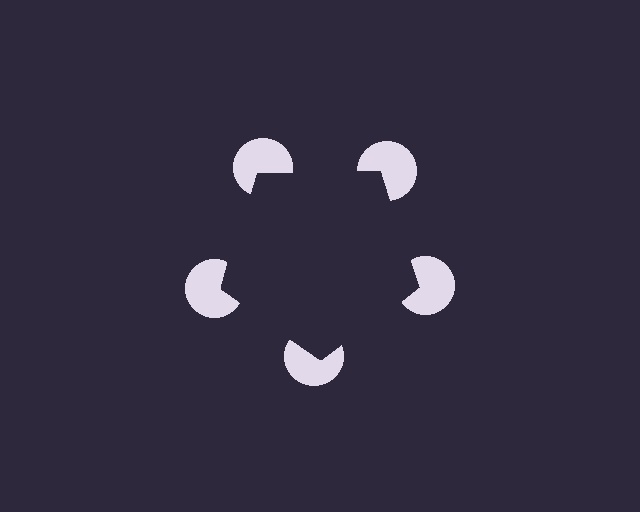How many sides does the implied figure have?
5 sides.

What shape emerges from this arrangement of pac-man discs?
An illusory pentagon — its edges are inferred from the aligned wedge cuts in the pac-man discs, not physically drawn.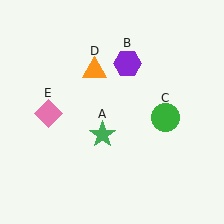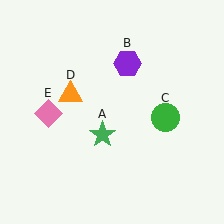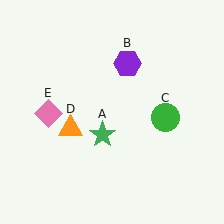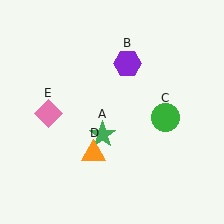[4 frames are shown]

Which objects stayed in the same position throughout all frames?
Green star (object A) and purple hexagon (object B) and green circle (object C) and pink diamond (object E) remained stationary.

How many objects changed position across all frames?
1 object changed position: orange triangle (object D).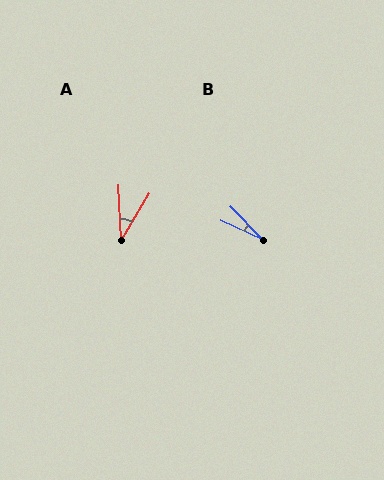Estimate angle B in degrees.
Approximately 21 degrees.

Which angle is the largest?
A, at approximately 34 degrees.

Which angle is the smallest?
B, at approximately 21 degrees.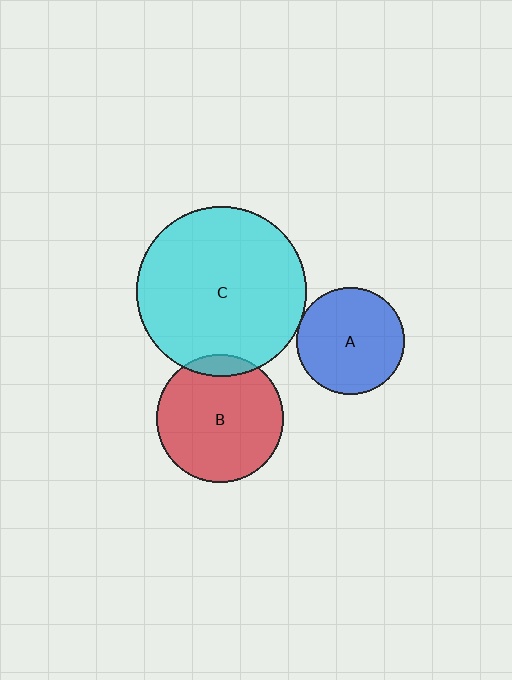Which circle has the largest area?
Circle C (cyan).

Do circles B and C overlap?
Yes.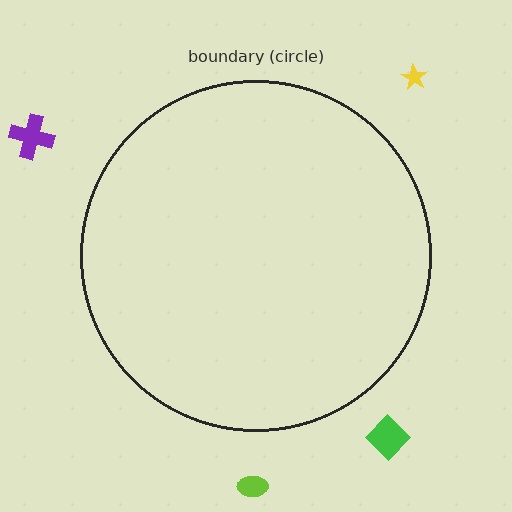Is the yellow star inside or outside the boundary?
Outside.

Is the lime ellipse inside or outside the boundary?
Outside.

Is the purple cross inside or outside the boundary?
Outside.